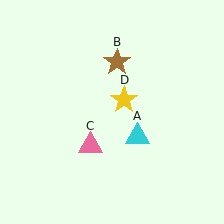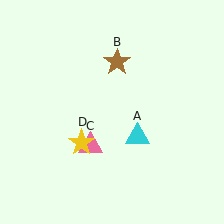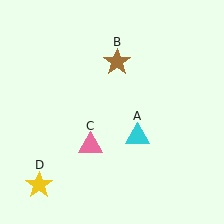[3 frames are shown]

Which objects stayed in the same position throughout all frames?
Cyan triangle (object A) and brown star (object B) and pink triangle (object C) remained stationary.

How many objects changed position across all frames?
1 object changed position: yellow star (object D).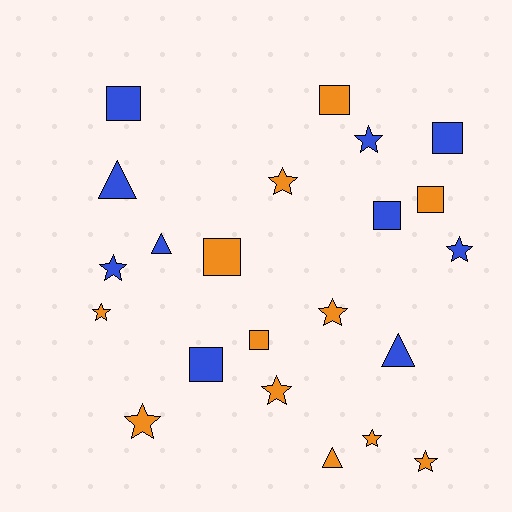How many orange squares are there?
There are 4 orange squares.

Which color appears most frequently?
Orange, with 12 objects.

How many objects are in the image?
There are 22 objects.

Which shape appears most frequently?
Star, with 10 objects.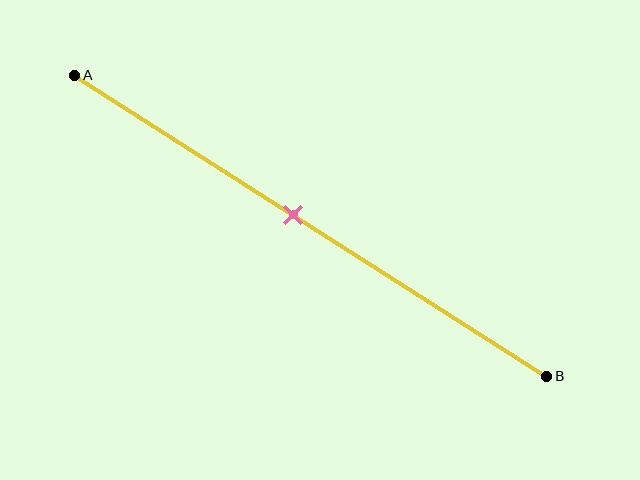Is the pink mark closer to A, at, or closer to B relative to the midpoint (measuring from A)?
The pink mark is closer to point A than the midpoint of segment AB.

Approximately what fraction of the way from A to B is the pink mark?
The pink mark is approximately 45% of the way from A to B.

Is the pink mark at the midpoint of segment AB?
No, the mark is at about 45% from A, not at the 50% midpoint.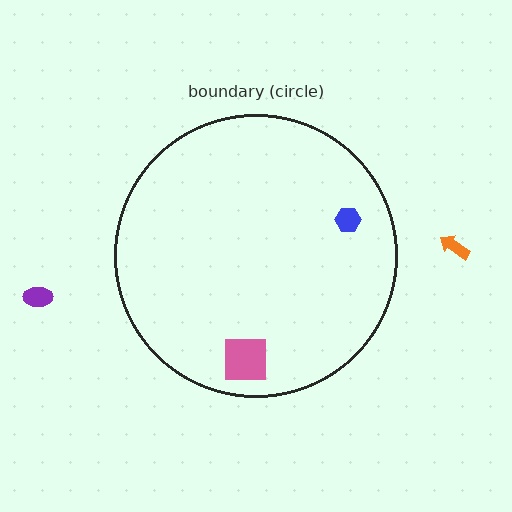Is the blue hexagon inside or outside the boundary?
Inside.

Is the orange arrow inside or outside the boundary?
Outside.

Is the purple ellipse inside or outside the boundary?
Outside.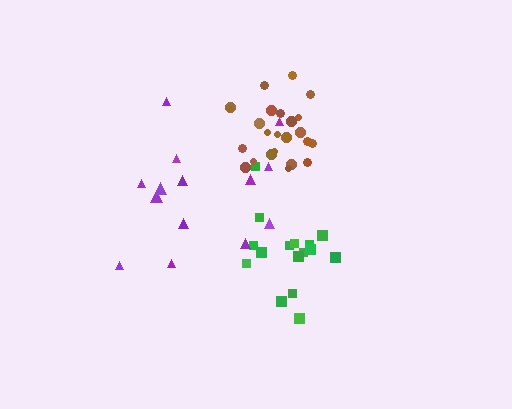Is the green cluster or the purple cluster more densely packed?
Green.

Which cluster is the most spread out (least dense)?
Purple.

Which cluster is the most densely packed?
Brown.